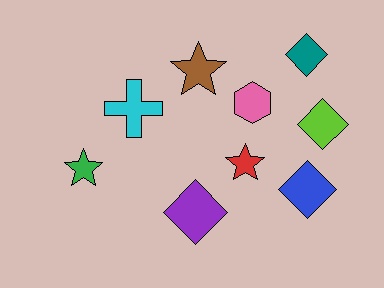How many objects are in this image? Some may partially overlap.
There are 9 objects.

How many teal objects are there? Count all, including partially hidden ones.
There is 1 teal object.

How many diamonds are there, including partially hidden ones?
There are 4 diamonds.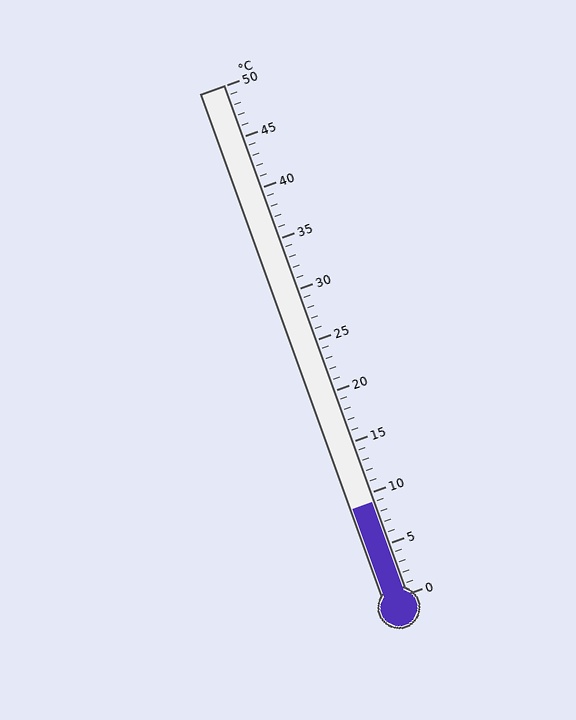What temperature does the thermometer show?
The thermometer shows approximately 9°C.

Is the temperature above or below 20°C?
The temperature is below 20°C.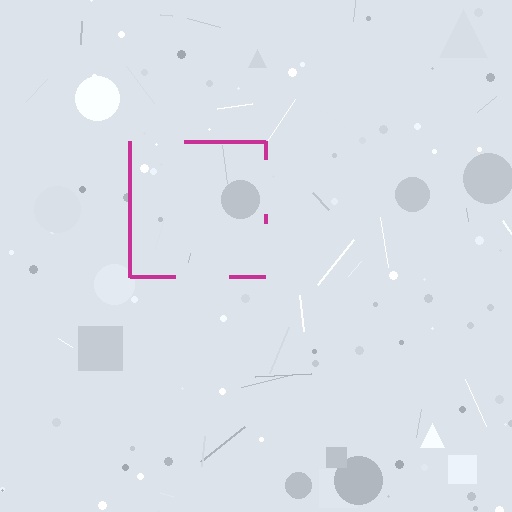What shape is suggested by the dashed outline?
The dashed outline suggests a square.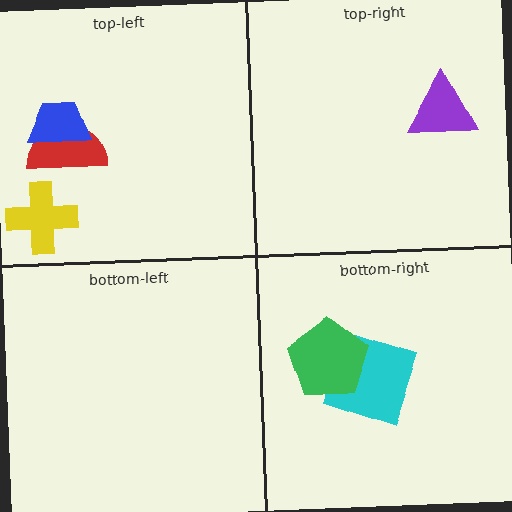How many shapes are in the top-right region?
1.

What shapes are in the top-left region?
The red semicircle, the yellow cross, the blue trapezoid.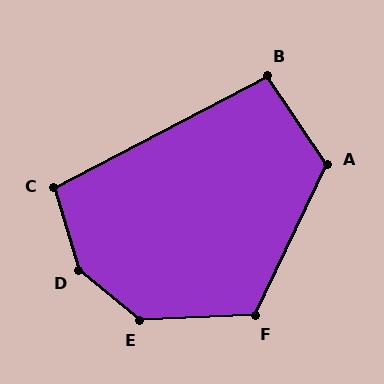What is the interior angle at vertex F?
Approximately 118 degrees (obtuse).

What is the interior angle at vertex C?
Approximately 101 degrees (obtuse).